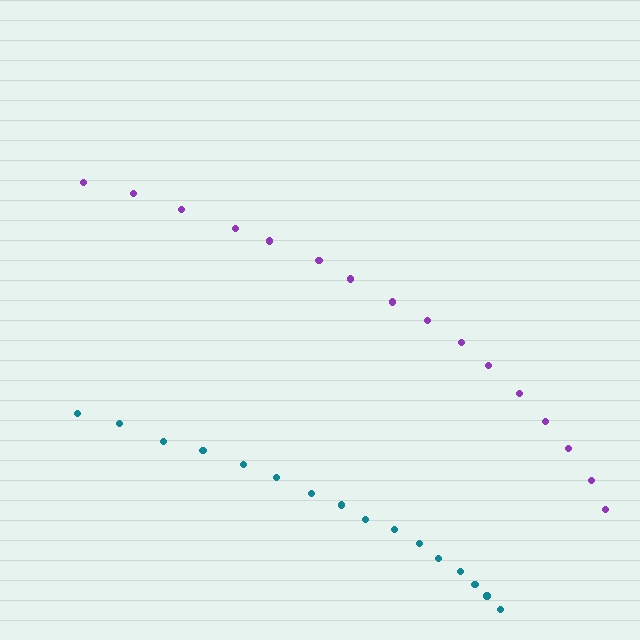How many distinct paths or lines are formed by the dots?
There are 2 distinct paths.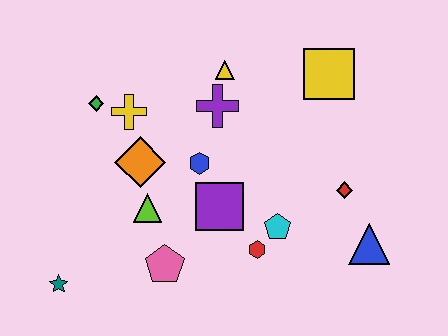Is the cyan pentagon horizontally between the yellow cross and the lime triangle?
No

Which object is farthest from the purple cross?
The teal star is farthest from the purple cross.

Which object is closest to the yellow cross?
The green diamond is closest to the yellow cross.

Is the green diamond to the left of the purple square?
Yes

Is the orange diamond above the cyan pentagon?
Yes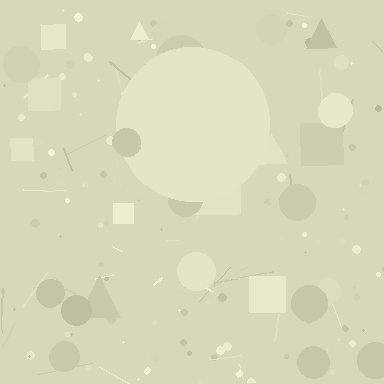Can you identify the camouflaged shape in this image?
The camouflaged shape is a circle.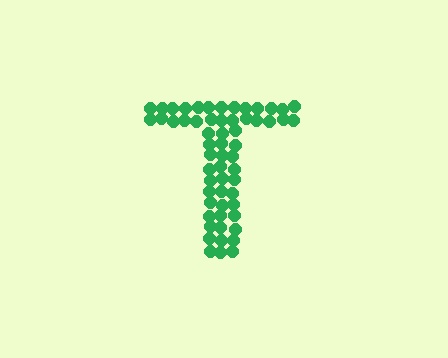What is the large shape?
The large shape is the letter T.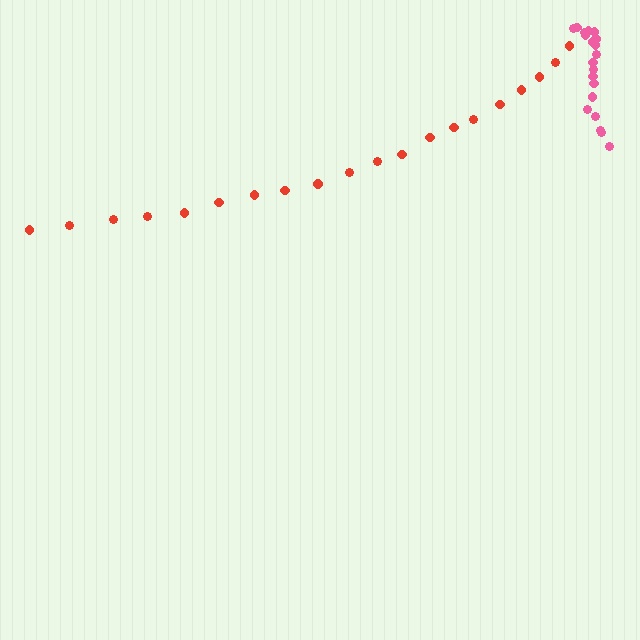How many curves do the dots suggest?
There are 2 distinct paths.